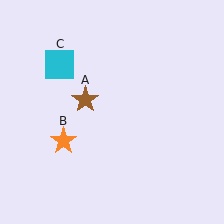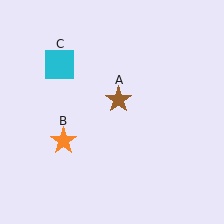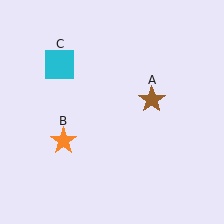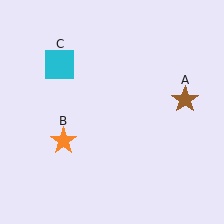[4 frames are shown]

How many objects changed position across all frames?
1 object changed position: brown star (object A).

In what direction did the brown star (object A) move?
The brown star (object A) moved right.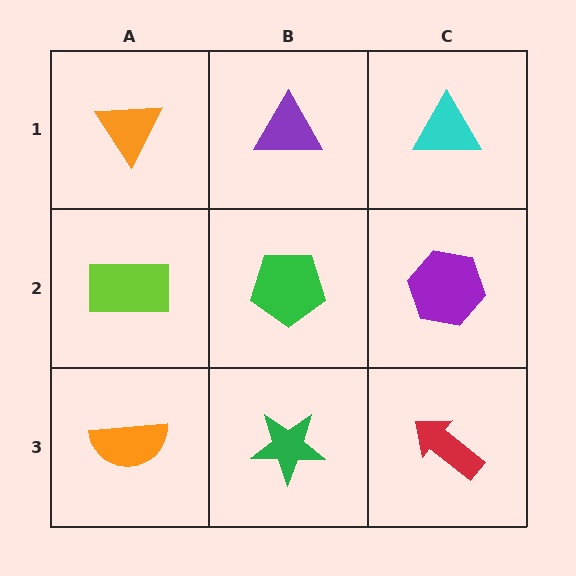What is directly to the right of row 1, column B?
A cyan triangle.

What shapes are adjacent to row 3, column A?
A lime rectangle (row 2, column A), a green star (row 3, column B).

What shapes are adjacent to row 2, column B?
A purple triangle (row 1, column B), a green star (row 3, column B), a lime rectangle (row 2, column A), a purple hexagon (row 2, column C).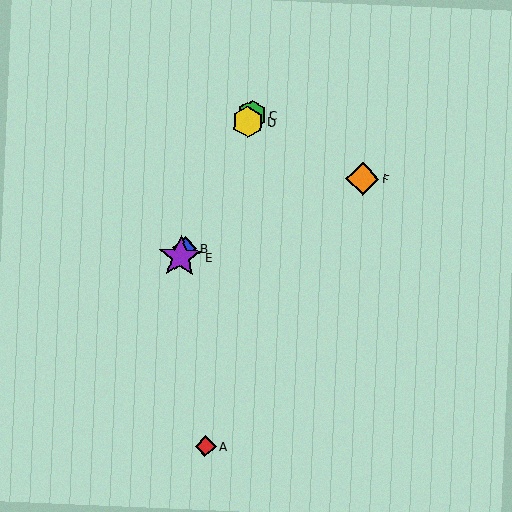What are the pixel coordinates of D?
Object D is at (248, 122).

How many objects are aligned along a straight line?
4 objects (B, C, D, E) are aligned along a straight line.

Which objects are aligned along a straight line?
Objects B, C, D, E are aligned along a straight line.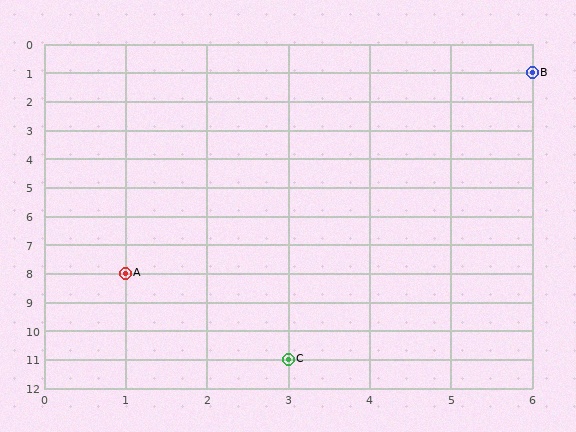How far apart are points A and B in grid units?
Points A and B are 5 columns and 7 rows apart (about 8.6 grid units diagonally).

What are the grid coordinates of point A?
Point A is at grid coordinates (1, 8).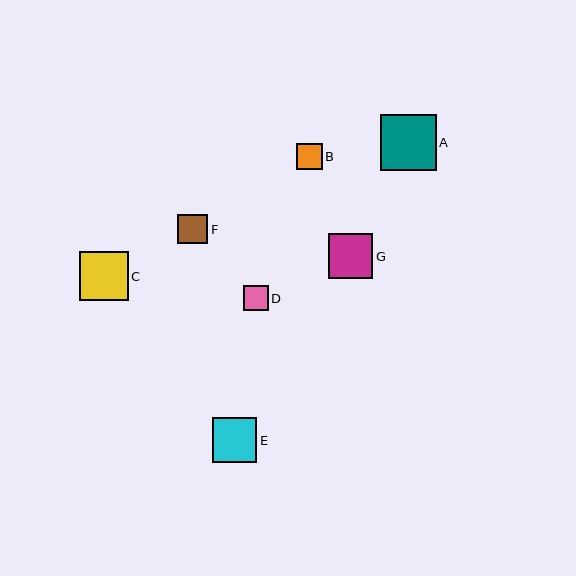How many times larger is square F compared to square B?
Square F is approximately 1.1 times the size of square B.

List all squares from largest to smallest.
From largest to smallest: A, C, E, G, F, B, D.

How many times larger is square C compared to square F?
Square C is approximately 1.7 times the size of square F.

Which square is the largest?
Square A is the largest with a size of approximately 56 pixels.